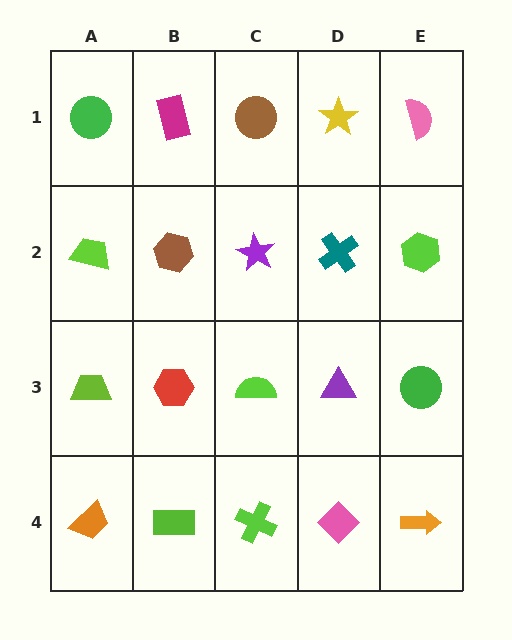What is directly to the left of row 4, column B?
An orange trapezoid.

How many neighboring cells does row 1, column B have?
3.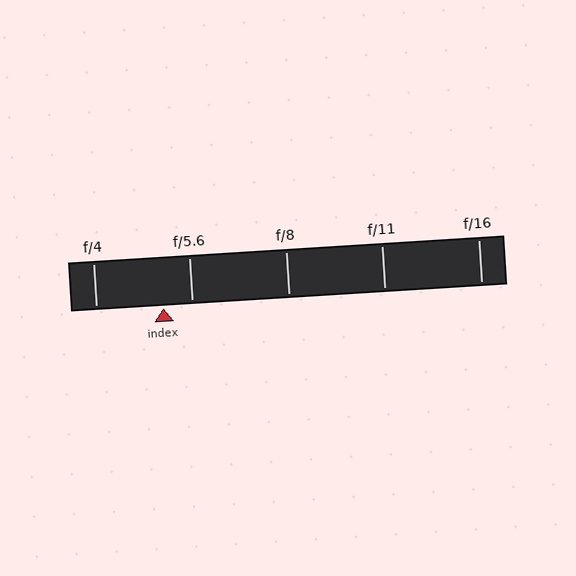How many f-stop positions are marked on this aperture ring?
There are 5 f-stop positions marked.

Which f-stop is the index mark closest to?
The index mark is closest to f/5.6.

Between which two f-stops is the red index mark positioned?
The index mark is between f/4 and f/5.6.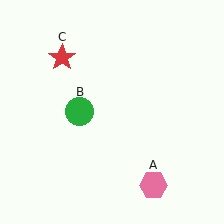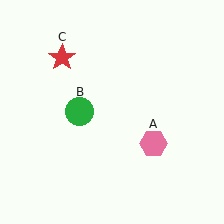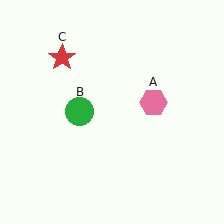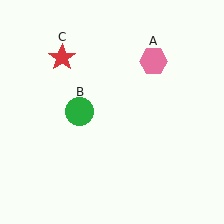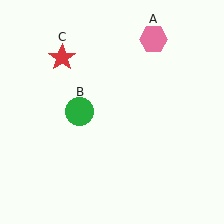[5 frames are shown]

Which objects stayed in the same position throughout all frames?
Green circle (object B) and red star (object C) remained stationary.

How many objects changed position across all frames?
1 object changed position: pink hexagon (object A).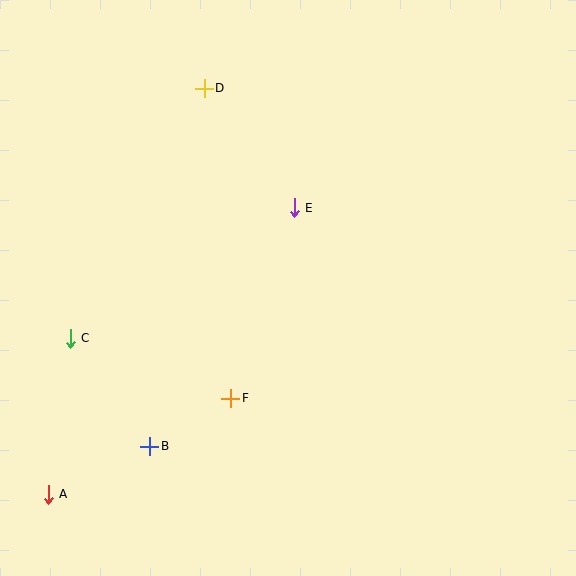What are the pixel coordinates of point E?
Point E is at (294, 208).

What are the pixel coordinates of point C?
Point C is at (70, 338).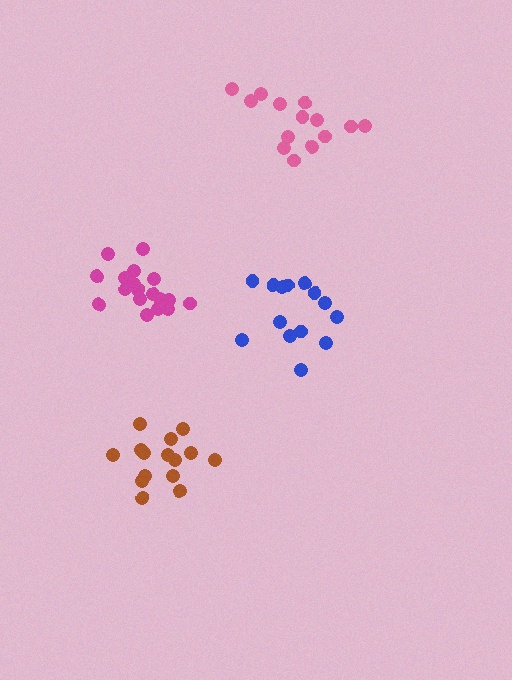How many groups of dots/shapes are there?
There are 4 groups.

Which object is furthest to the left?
The magenta cluster is leftmost.